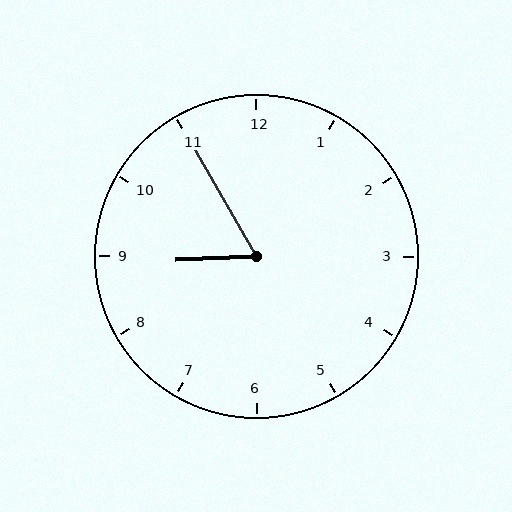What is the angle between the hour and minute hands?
Approximately 62 degrees.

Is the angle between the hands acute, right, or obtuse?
It is acute.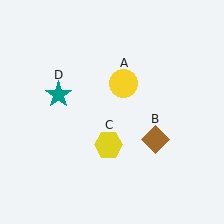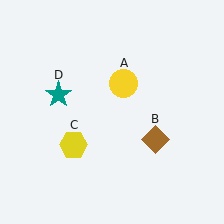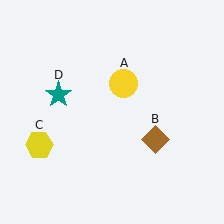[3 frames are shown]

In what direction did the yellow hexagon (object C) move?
The yellow hexagon (object C) moved left.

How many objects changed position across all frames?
1 object changed position: yellow hexagon (object C).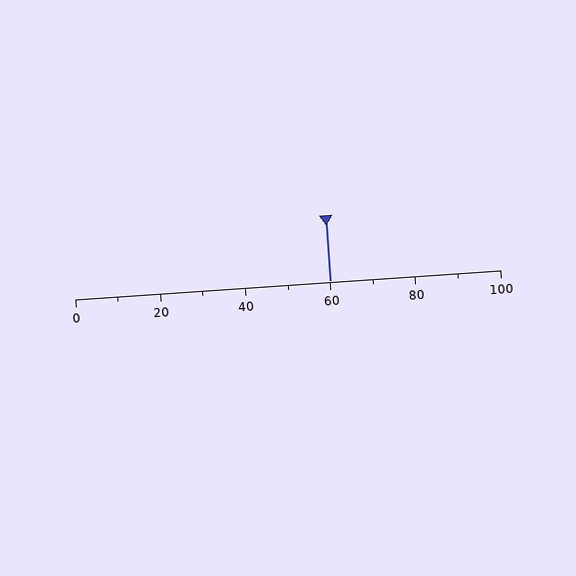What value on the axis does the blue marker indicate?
The marker indicates approximately 60.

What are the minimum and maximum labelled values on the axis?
The axis runs from 0 to 100.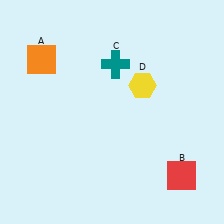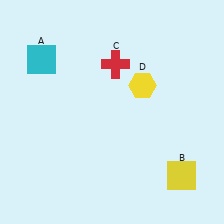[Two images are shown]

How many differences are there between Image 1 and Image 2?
There are 3 differences between the two images.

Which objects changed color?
A changed from orange to cyan. B changed from red to yellow. C changed from teal to red.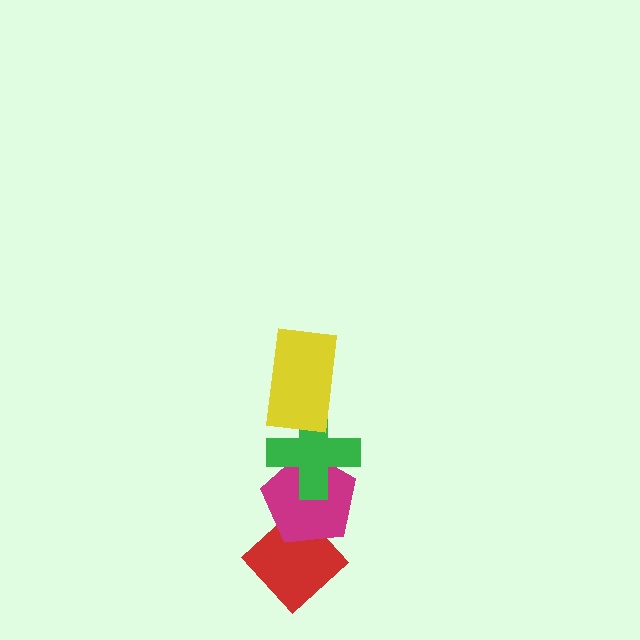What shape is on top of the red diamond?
The magenta pentagon is on top of the red diamond.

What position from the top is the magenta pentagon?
The magenta pentagon is 3rd from the top.